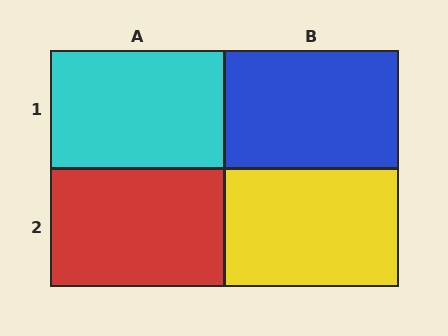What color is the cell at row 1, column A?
Cyan.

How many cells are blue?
1 cell is blue.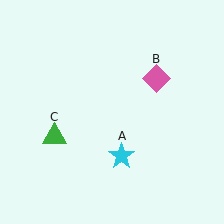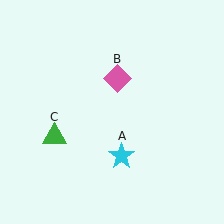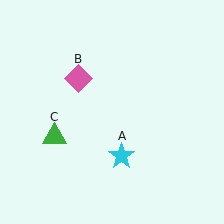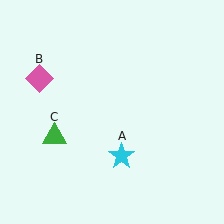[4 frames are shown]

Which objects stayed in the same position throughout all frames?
Cyan star (object A) and green triangle (object C) remained stationary.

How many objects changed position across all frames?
1 object changed position: pink diamond (object B).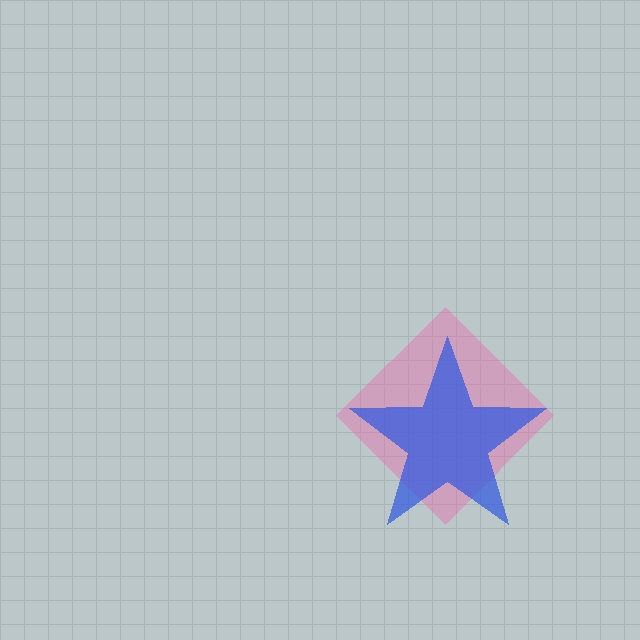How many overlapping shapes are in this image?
There are 2 overlapping shapes in the image.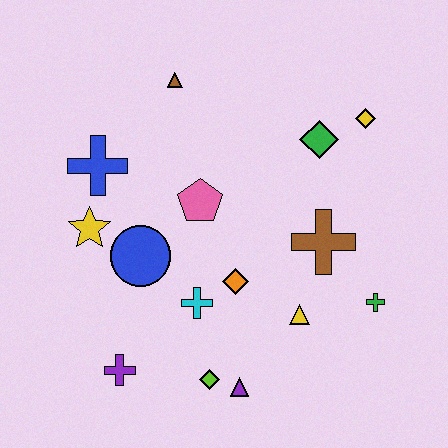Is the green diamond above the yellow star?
Yes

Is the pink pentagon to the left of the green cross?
Yes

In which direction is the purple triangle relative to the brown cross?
The purple triangle is below the brown cross.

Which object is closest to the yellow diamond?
The green diamond is closest to the yellow diamond.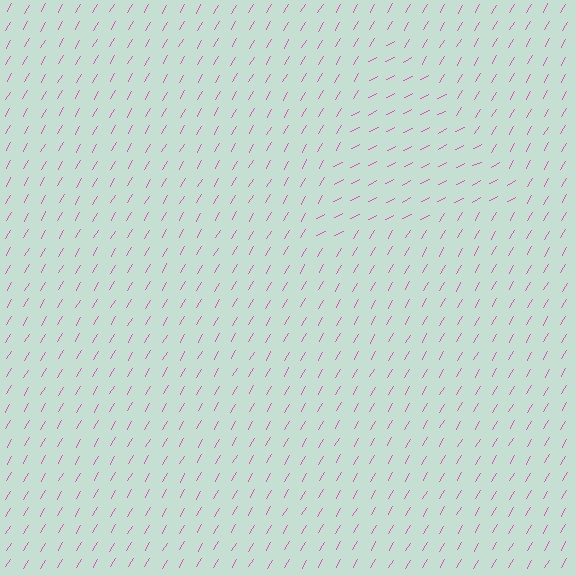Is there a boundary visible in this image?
Yes, there is a texture boundary formed by a change in line orientation.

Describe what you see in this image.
The image is filled with small pink line segments. A triangle region in the image has lines oriented differently from the surrounding lines, creating a visible texture boundary.